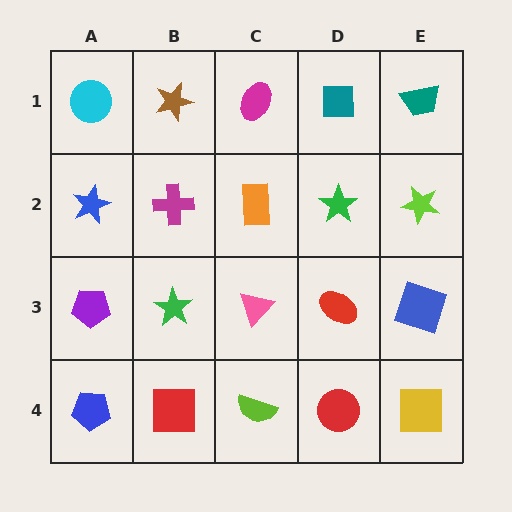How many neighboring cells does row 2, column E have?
3.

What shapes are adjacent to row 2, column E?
A teal trapezoid (row 1, column E), a blue square (row 3, column E), a green star (row 2, column D).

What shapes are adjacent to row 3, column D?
A green star (row 2, column D), a red circle (row 4, column D), a pink triangle (row 3, column C), a blue square (row 3, column E).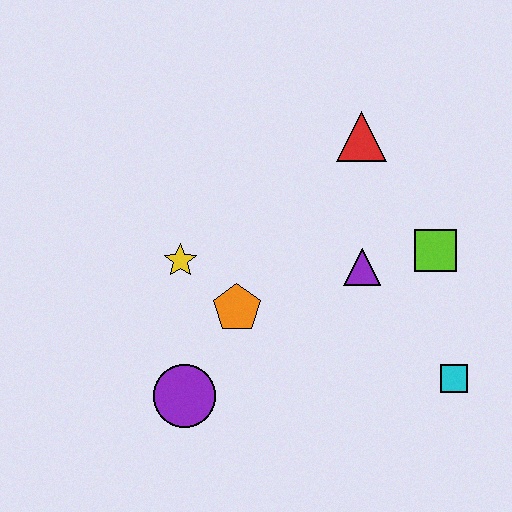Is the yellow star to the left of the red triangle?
Yes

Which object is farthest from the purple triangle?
The purple circle is farthest from the purple triangle.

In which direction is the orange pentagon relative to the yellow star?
The orange pentagon is to the right of the yellow star.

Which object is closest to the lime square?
The purple triangle is closest to the lime square.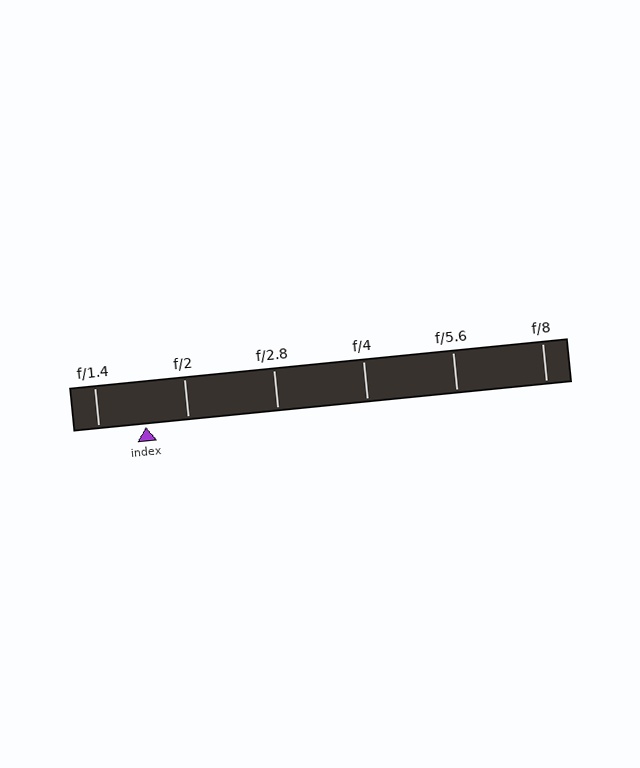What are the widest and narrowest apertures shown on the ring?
The widest aperture shown is f/1.4 and the narrowest is f/8.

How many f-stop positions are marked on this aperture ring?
There are 6 f-stop positions marked.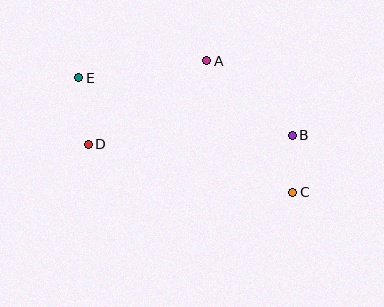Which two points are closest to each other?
Points B and C are closest to each other.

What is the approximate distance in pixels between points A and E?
The distance between A and E is approximately 129 pixels.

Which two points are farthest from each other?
Points C and E are farthest from each other.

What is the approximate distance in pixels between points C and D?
The distance between C and D is approximately 210 pixels.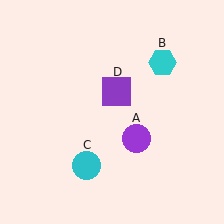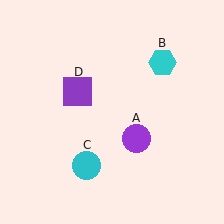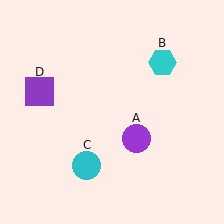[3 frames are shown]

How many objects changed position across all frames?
1 object changed position: purple square (object D).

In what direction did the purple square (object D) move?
The purple square (object D) moved left.